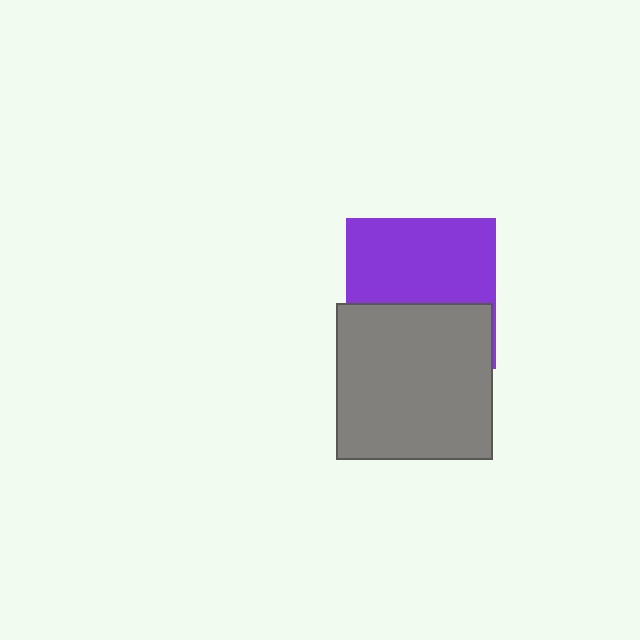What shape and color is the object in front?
The object in front is a gray square.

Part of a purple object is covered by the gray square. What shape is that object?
It is a square.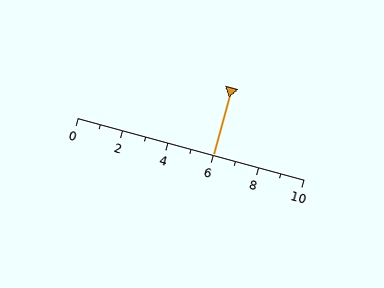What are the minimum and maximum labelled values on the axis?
The axis runs from 0 to 10.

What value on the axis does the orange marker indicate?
The marker indicates approximately 6.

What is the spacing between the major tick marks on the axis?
The major ticks are spaced 2 apart.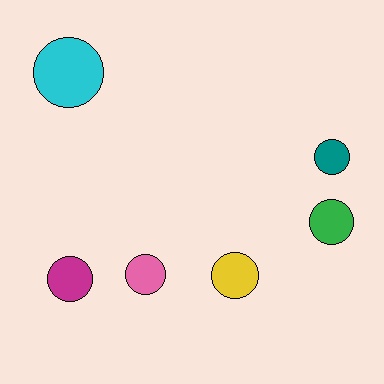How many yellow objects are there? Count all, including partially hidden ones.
There is 1 yellow object.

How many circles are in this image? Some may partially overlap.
There are 6 circles.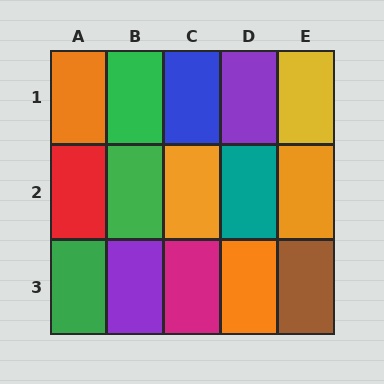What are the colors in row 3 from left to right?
Green, purple, magenta, orange, brown.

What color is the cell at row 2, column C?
Orange.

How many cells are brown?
1 cell is brown.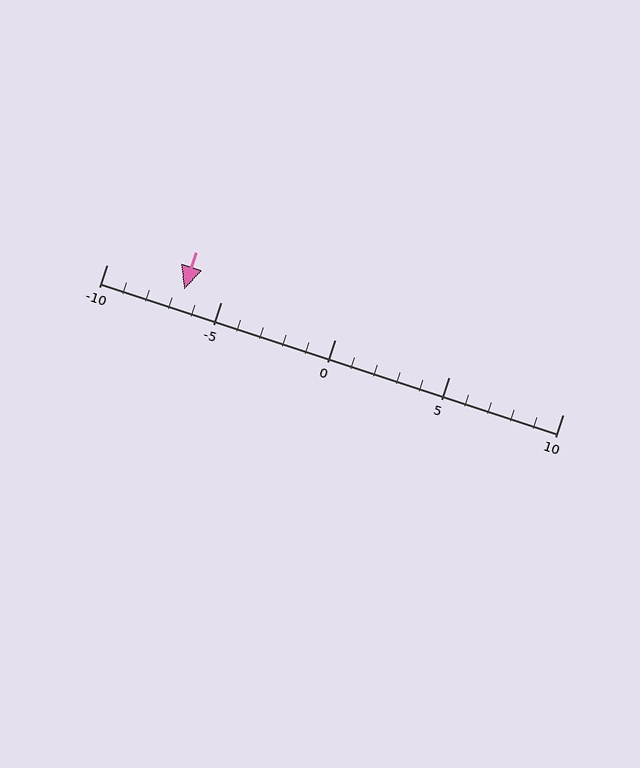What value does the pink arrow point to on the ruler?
The pink arrow points to approximately -7.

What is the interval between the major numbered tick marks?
The major tick marks are spaced 5 units apart.